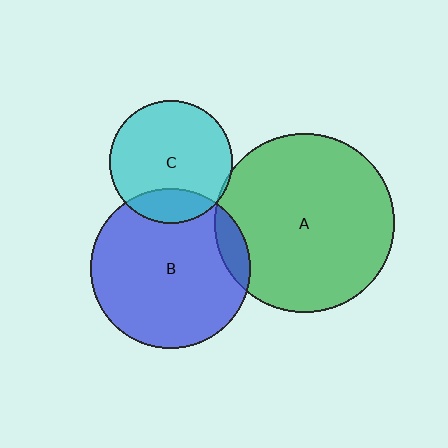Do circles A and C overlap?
Yes.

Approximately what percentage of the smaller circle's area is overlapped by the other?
Approximately 5%.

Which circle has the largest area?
Circle A (green).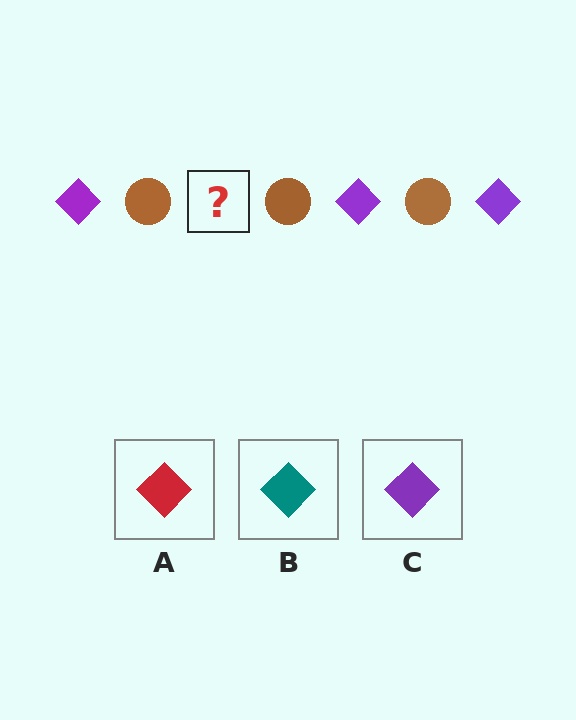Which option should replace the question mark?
Option C.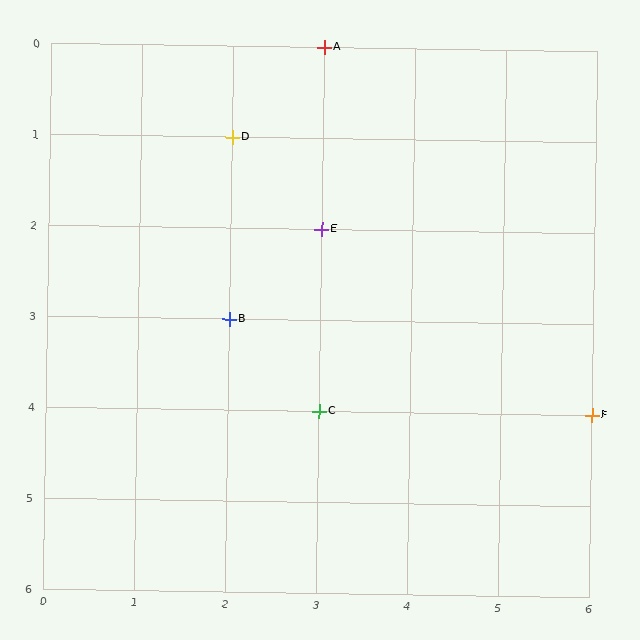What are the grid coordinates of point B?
Point B is at grid coordinates (2, 3).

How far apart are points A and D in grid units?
Points A and D are 1 column and 1 row apart (about 1.4 grid units diagonally).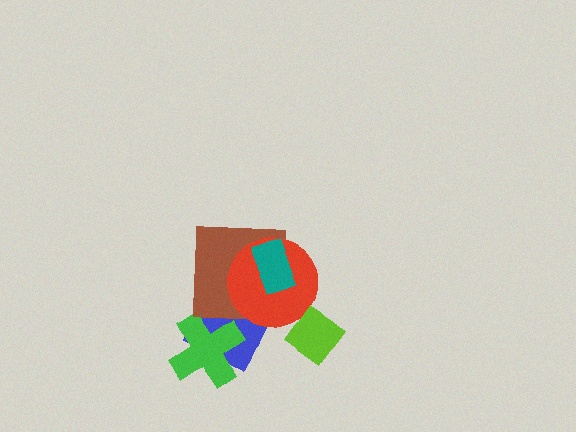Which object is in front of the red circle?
The teal rectangle is in front of the red circle.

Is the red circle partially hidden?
Yes, it is partially covered by another shape.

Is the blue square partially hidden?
Yes, it is partially covered by another shape.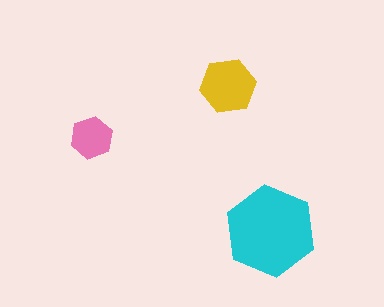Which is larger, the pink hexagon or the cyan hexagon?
The cyan one.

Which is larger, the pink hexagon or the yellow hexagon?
The yellow one.